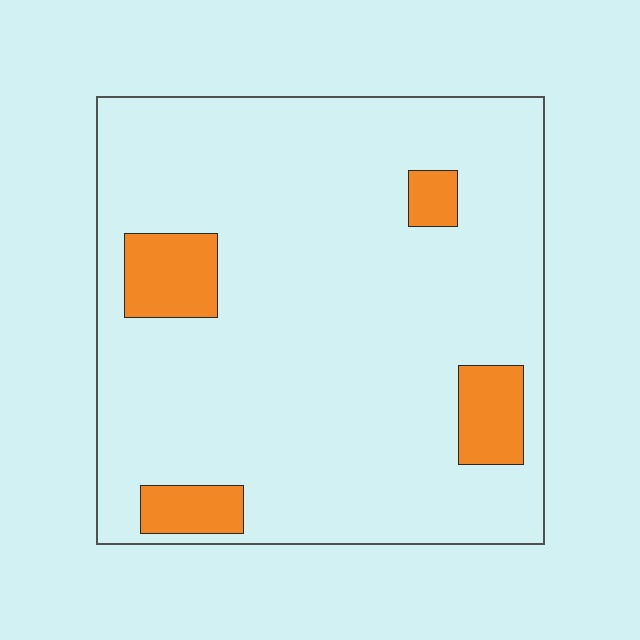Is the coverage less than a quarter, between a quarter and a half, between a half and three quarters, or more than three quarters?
Less than a quarter.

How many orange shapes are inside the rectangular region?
4.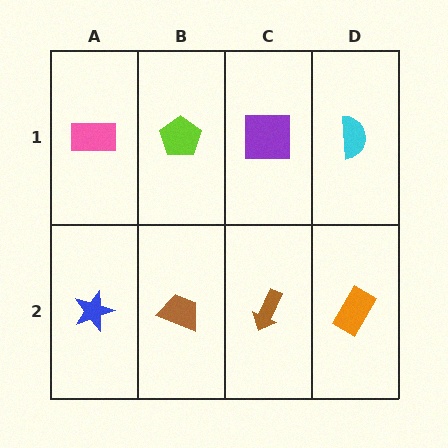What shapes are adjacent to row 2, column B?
A lime pentagon (row 1, column B), a blue star (row 2, column A), a brown arrow (row 2, column C).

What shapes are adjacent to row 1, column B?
A brown trapezoid (row 2, column B), a pink rectangle (row 1, column A), a purple square (row 1, column C).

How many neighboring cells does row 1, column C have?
3.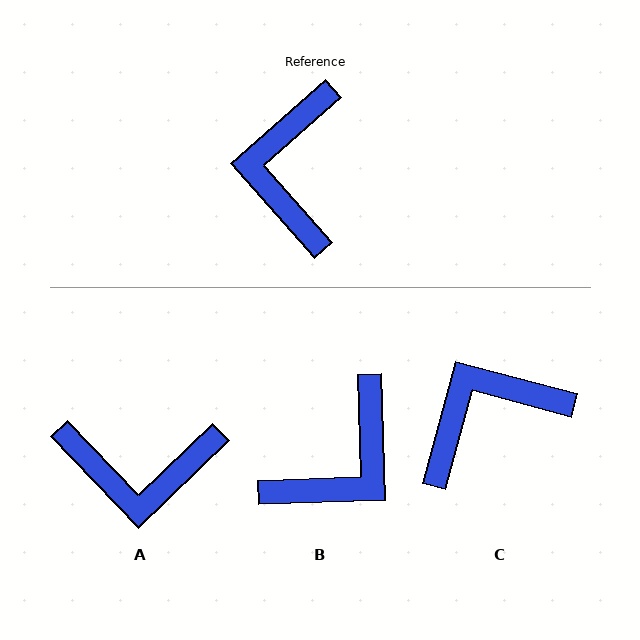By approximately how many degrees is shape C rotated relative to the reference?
Approximately 57 degrees clockwise.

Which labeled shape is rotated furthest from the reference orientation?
B, about 140 degrees away.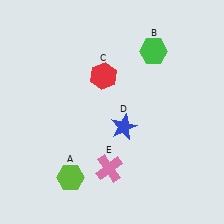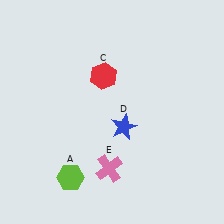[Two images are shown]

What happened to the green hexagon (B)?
The green hexagon (B) was removed in Image 2. It was in the top-right area of Image 1.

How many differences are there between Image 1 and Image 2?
There is 1 difference between the two images.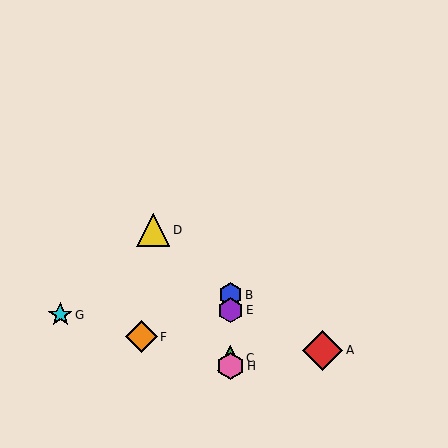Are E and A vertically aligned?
No, E is at x≈230 and A is at x≈322.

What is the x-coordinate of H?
Object H is at x≈230.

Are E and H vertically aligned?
Yes, both are at x≈230.